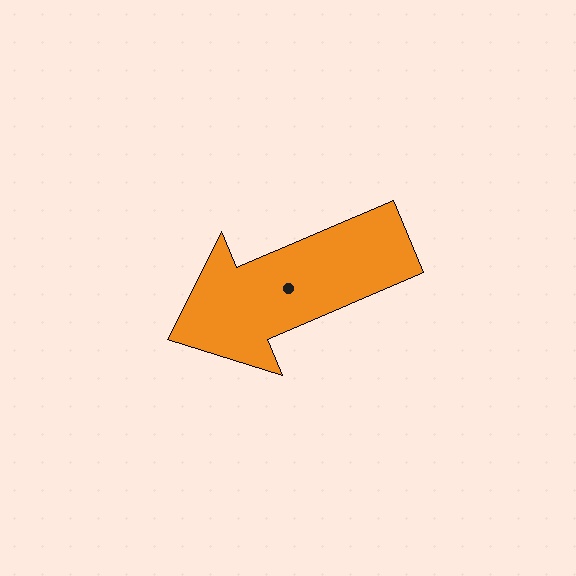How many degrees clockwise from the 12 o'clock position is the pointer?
Approximately 247 degrees.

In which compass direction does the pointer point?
Southwest.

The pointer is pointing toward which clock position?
Roughly 8 o'clock.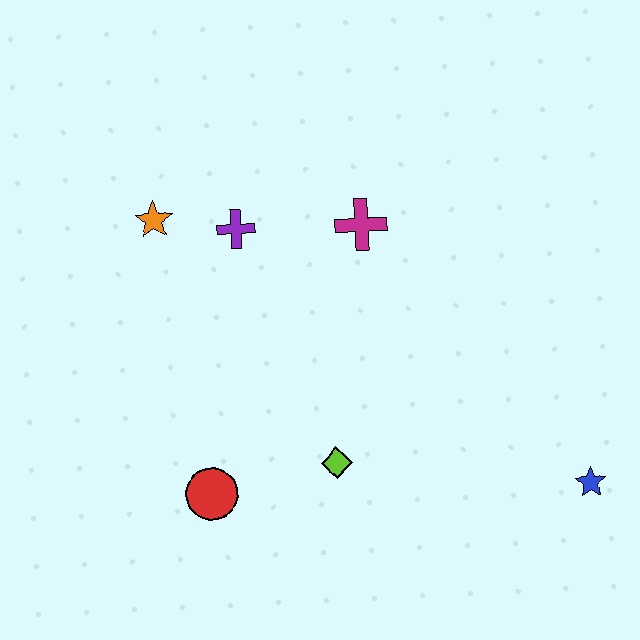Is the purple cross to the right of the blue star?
No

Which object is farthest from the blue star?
The orange star is farthest from the blue star.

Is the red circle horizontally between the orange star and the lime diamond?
Yes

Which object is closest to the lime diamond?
The red circle is closest to the lime diamond.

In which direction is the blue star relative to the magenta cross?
The blue star is below the magenta cross.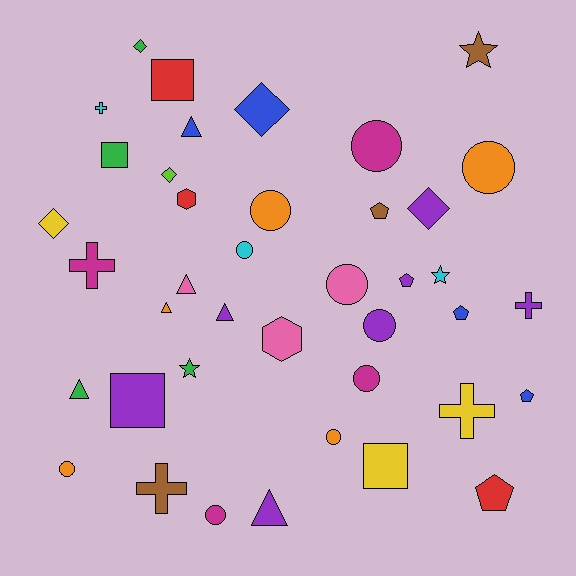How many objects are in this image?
There are 40 objects.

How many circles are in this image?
There are 10 circles.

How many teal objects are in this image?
There are no teal objects.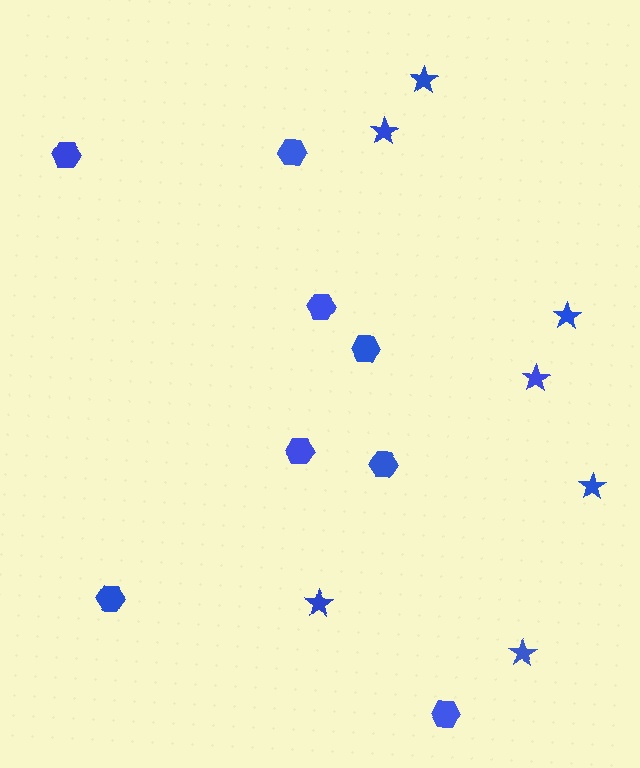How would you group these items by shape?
There are 2 groups: one group of hexagons (8) and one group of stars (7).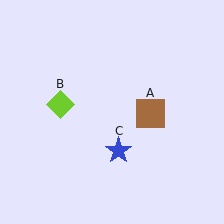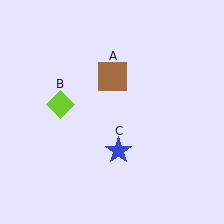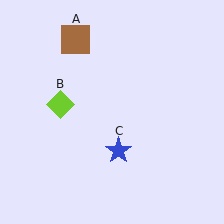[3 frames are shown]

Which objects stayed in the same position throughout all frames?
Lime diamond (object B) and blue star (object C) remained stationary.